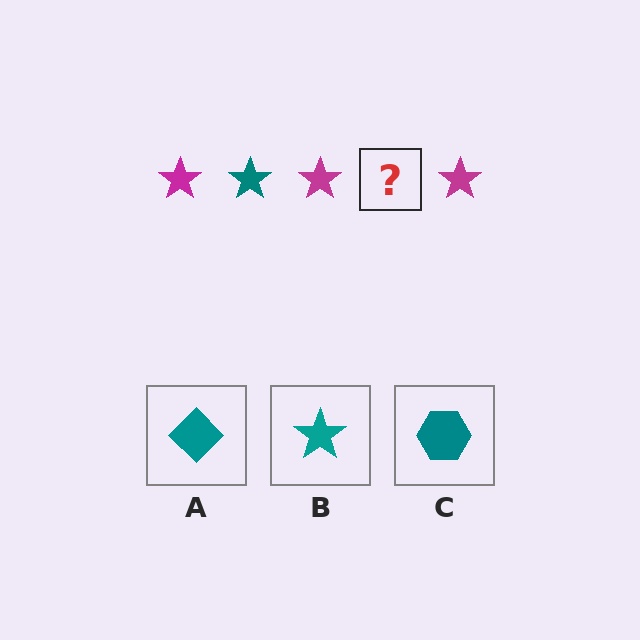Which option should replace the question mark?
Option B.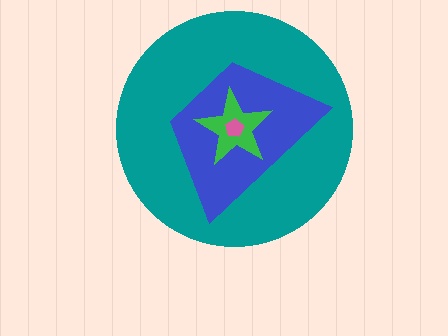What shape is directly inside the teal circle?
The blue trapezoid.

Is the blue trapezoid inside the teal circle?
Yes.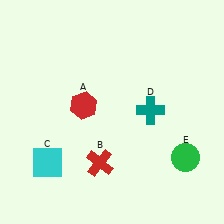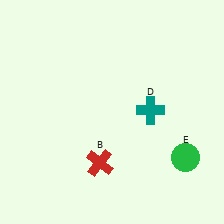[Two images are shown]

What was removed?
The red hexagon (A), the cyan square (C) were removed in Image 2.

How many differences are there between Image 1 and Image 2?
There are 2 differences between the two images.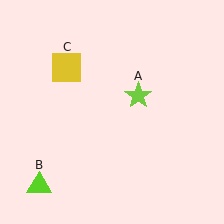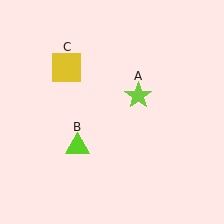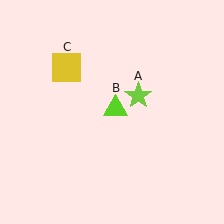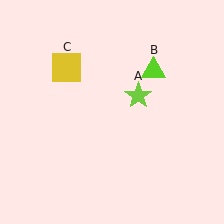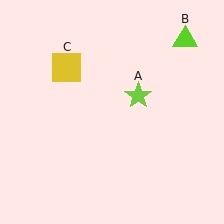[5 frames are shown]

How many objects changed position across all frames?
1 object changed position: lime triangle (object B).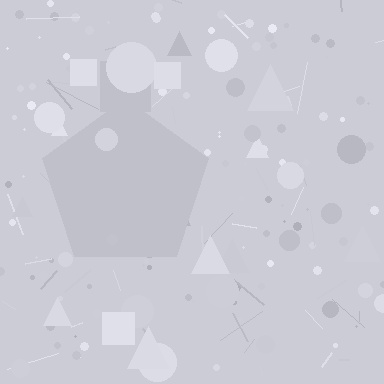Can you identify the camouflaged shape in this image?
The camouflaged shape is a pentagon.